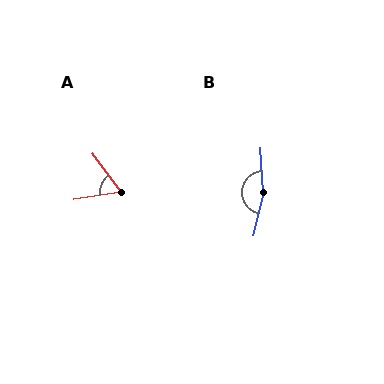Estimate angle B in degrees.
Approximately 164 degrees.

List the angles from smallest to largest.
A (62°), B (164°).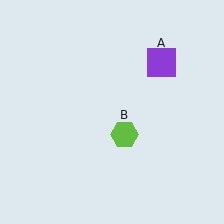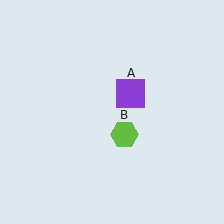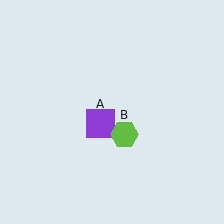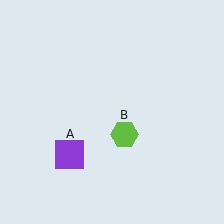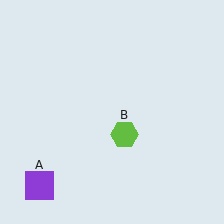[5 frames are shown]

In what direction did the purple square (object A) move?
The purple square (object A) moved down and to the left.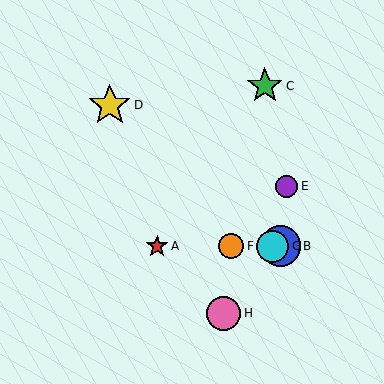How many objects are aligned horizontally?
4 objects (A, B, F, G) are aligned horizontally.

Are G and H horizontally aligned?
No, G is at y≈246 and H is at y≈313.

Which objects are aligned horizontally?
Objects A, B, F, G are aligned horizontally.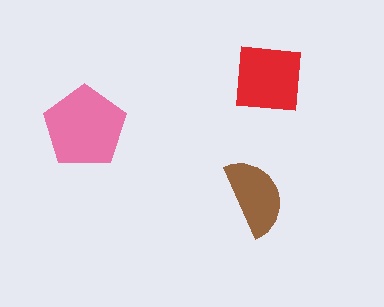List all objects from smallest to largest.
The brown semicircle, the red square, the pink pentagon.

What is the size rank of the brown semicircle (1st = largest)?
3rd.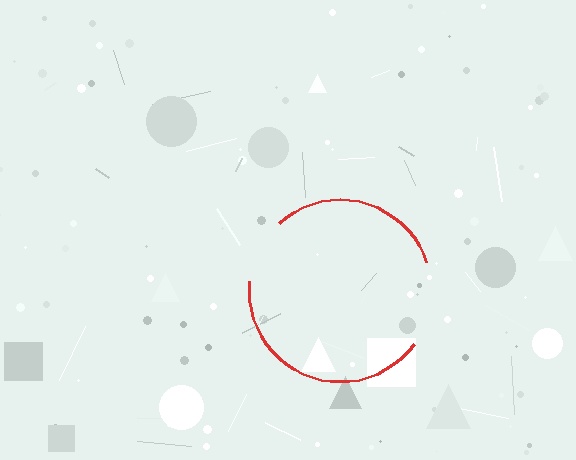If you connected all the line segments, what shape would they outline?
They would outline a circle.